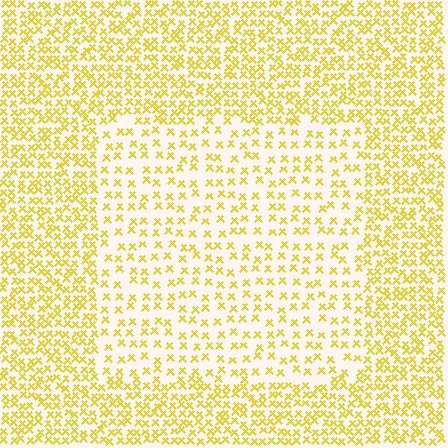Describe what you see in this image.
The image contains small yellow elements arranged at two different densities. A rectangle-shaped region is visible where the elements are less densely packed than the surrounding area.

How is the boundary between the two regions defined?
The boundary is defined by a change in element density (approximately 2.0x ratio). All elements are the same color, size, and shape.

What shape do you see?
I see a rectangle.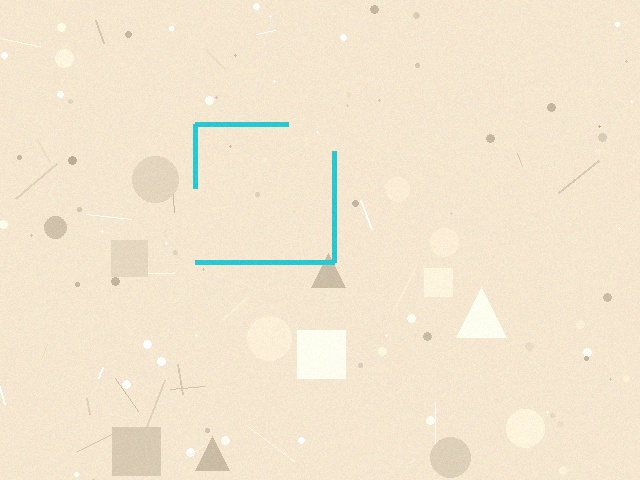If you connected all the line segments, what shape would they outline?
They would outline a square.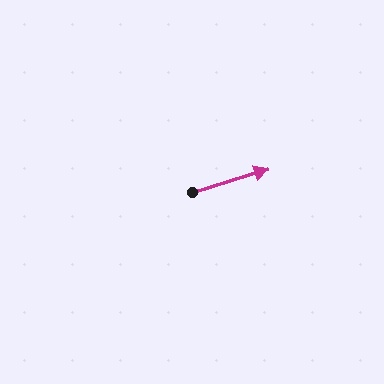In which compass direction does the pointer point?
East.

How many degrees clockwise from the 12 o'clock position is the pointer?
Approximately 73 degrees.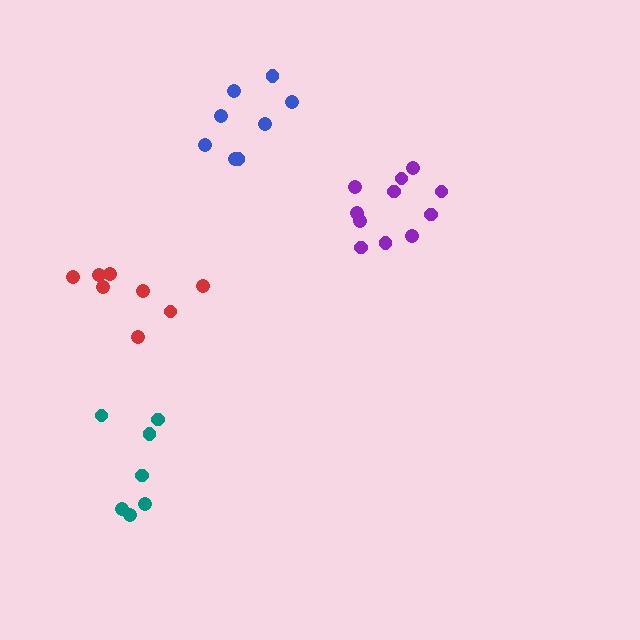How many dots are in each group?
Group 1: 7 dots, Group 2: 8 dots, Group 3: 11 dots, Group 4: 8 dots (34 total).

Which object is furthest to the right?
The purple cluster is rightmost.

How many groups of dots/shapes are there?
There are 4 groups.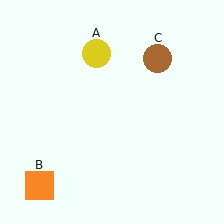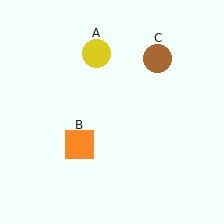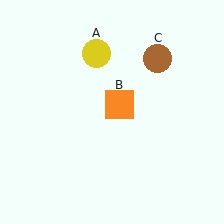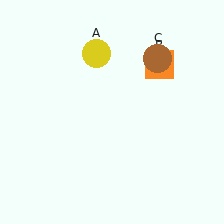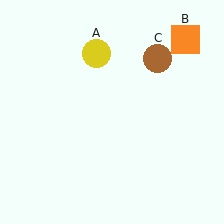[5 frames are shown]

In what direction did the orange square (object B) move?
The orange square (object B) moved up and to the right.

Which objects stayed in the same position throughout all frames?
Yellow circle (object A) and brown circle (object C) remained stationary.